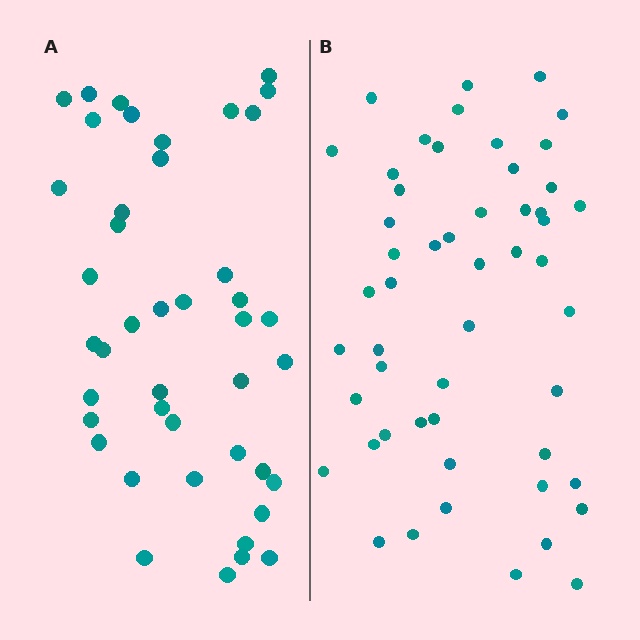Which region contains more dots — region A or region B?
Region B (the right region) has more dots.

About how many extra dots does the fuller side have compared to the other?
Region B has roughly 8 or so more dots than region A.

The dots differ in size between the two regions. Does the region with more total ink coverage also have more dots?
No. Region A has more total ink coverage because its dots are larger, but region B actually contains more individual dots. Total area can be misleading — the number of items is what matters here.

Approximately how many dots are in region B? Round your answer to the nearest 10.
About 50 dots. (The exact count is 52, which rounds to 50.)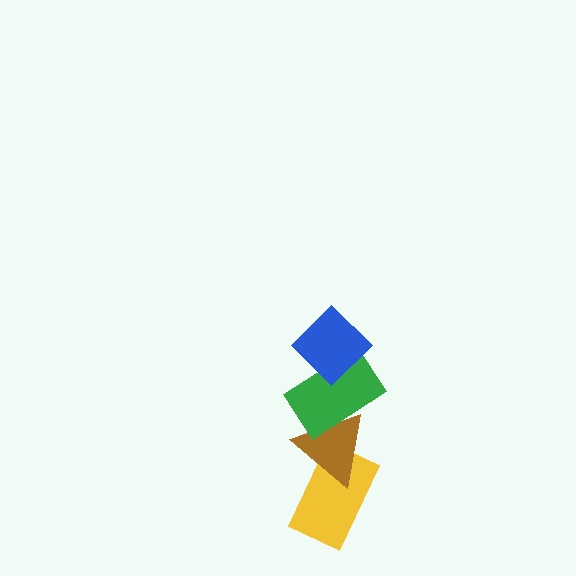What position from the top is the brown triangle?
The brown triangle is 3rd from the top.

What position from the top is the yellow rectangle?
The yellow rectangle is 4th from the top.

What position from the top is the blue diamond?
The blue diamond is 1st from the top.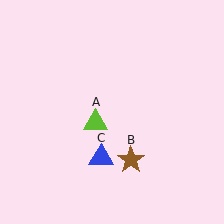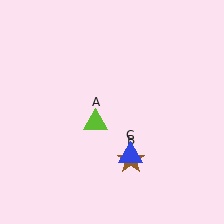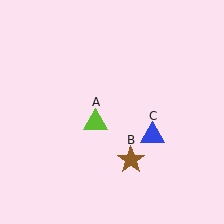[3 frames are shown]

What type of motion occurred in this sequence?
The blue triangle (object C) rotated counterclockwise around the center of the scene.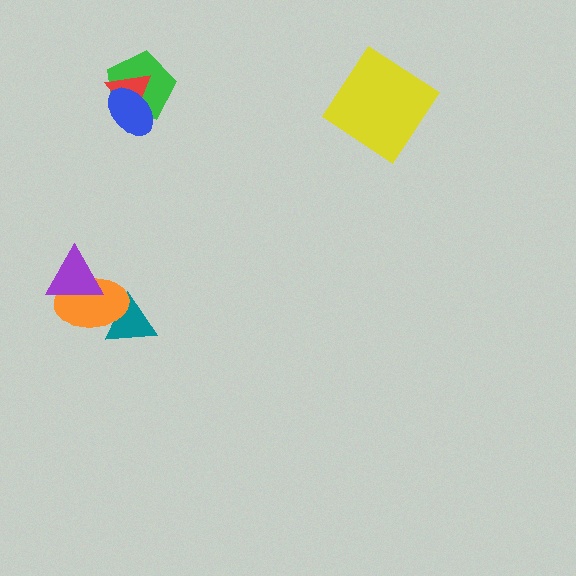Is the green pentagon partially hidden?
Yes, it is partially covered by another shape.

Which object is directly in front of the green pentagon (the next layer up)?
The red triangle is directly in front of the green pentagon.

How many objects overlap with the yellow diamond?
0 objects overlap with the yellow diamond.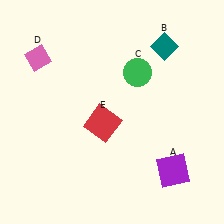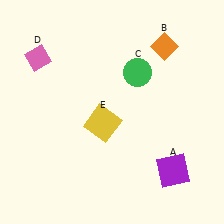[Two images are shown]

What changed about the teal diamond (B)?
In Image 1, B is teal. In Image 2, it changed to orange.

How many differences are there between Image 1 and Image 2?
There are 2 differences between the two images.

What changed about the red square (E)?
In Image 1, E is red. In Image 2, it changed to yellow.